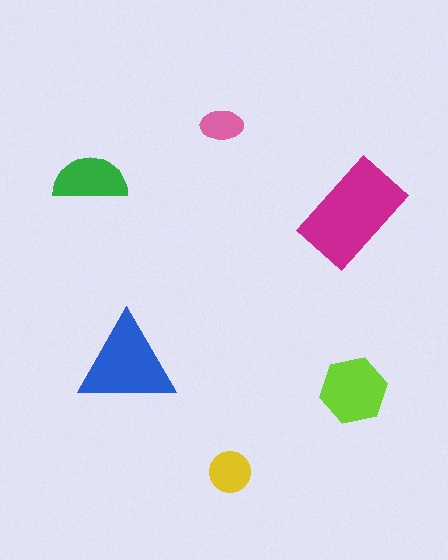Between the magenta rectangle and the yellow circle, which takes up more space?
The magenta rectangle.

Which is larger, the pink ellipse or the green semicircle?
The green semicircle.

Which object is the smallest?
The pink ellipse.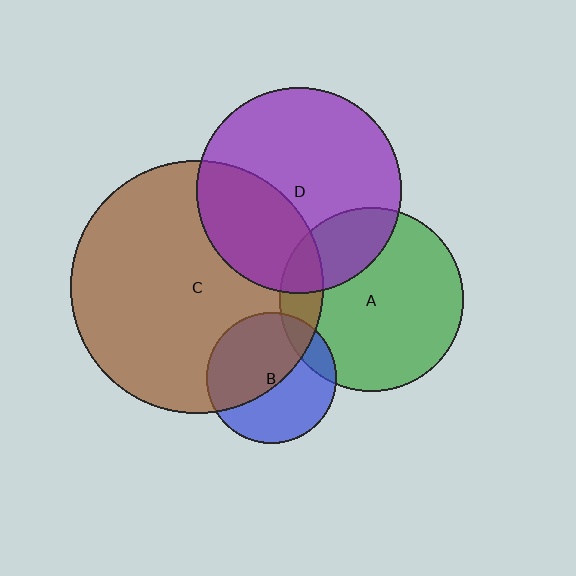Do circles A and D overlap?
Yes.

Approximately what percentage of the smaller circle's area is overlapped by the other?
Approximately 25%.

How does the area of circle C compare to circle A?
Approximately 1.9 times.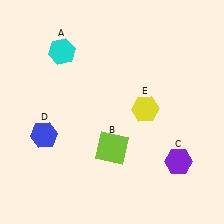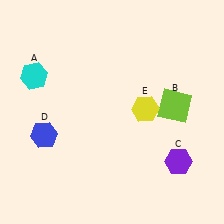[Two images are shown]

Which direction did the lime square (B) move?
The lime square (B) moved right.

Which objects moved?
The objects that moved are: the cyan hexagon (A), the lime square (B).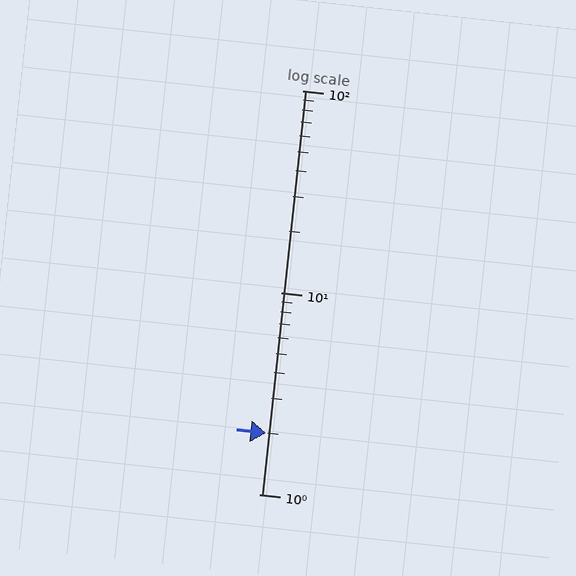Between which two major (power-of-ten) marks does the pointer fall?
The pointer is between 1 and 10.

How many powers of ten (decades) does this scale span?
The scale spans 2 decades, from 1 to 100.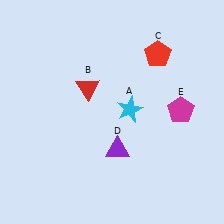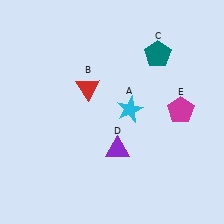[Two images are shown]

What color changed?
The pentagon (C) changed from red in Image 1 to teal in Image 2.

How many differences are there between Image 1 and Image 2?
There is 1 difference between the two images.